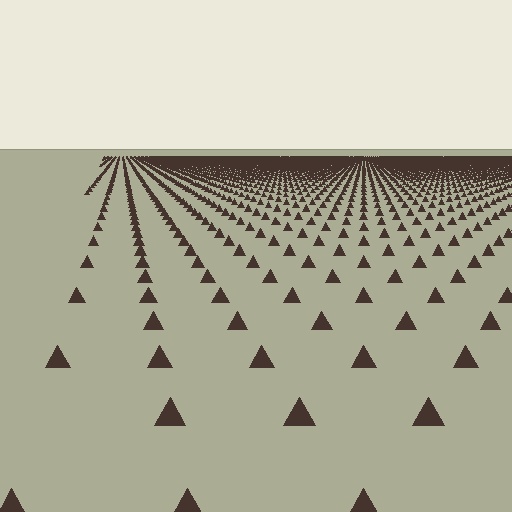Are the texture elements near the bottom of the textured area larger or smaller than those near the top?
Larger. Near the bottom, elements are closer to the viewer and appear at a bigger on-screen size.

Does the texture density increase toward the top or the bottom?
Density increases toward the top.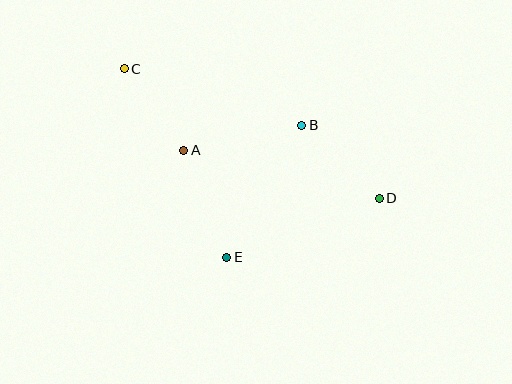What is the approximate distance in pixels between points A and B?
The distance between A and B is approximately 121 pixels.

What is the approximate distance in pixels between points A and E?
The distance between A and E is approximately 115 pixels.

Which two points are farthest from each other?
Points C and D are farthest from each other.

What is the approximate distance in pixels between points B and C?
The distance between B and C is approximately 186 pixels.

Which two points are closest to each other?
Points A and C are closest to each other.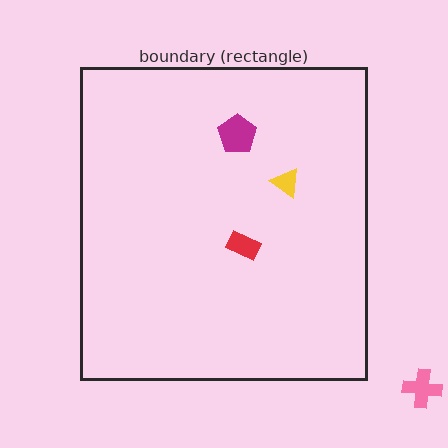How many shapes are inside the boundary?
3 inside, 1 outside.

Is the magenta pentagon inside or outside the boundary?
Inside.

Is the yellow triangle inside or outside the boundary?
Inside.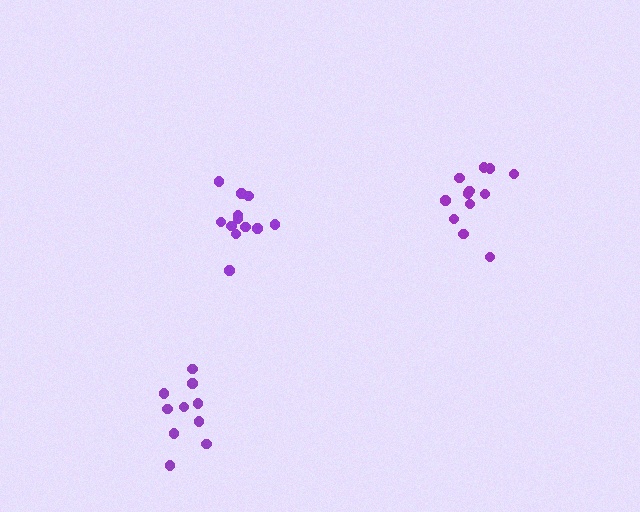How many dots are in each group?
Group 1: 12 dots, Group 2: 12 dots, Group 3: 10 dots (34 total).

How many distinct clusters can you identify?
There are 3 distinct clusters.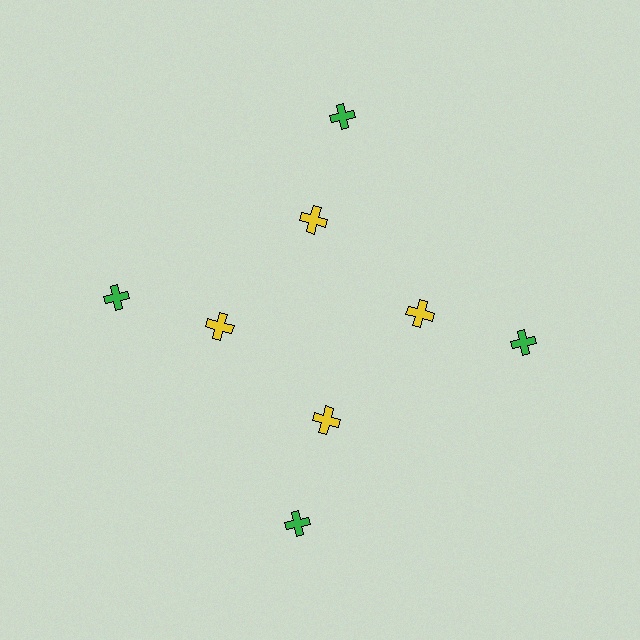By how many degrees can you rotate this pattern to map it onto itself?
The pattern maps onto itself every 90 degrees of rotation.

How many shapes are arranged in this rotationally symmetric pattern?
There are 8 shapes, arranged in 4 groups of 2.